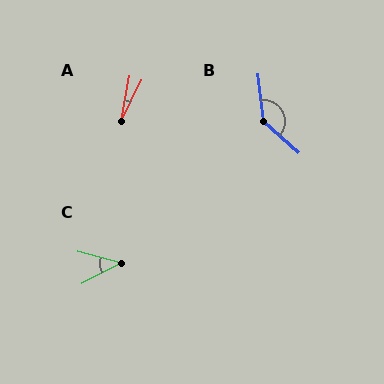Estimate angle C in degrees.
Approximately 42 degrees.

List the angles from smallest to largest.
A (16°), C (42°), B (138°).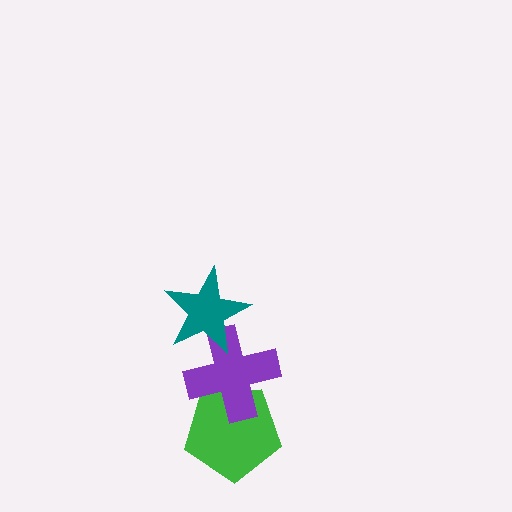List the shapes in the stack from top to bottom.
From top to bottom: the teal star, the purple cross, the green pentagon.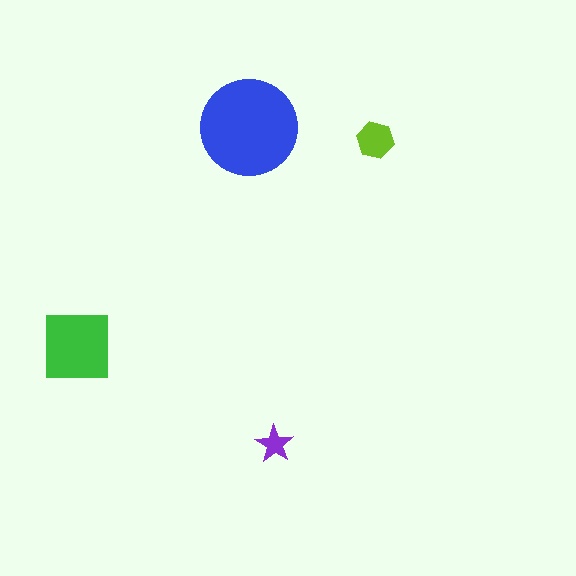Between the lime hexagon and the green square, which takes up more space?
The green square.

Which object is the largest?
The blue circle.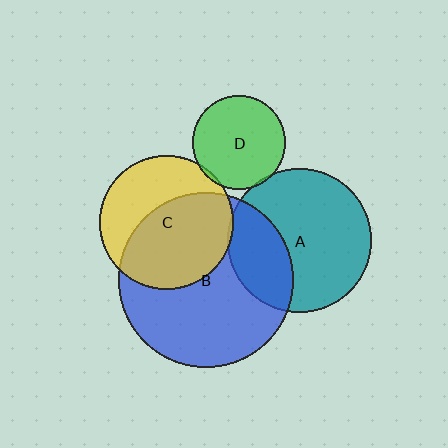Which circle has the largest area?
Circle B (blue).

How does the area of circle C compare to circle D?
Approximately 2.1 times.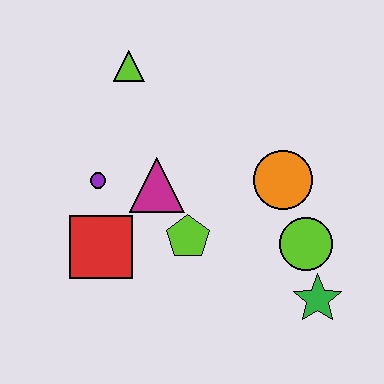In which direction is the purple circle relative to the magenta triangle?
The purple circle is to the left of the magenta triangle.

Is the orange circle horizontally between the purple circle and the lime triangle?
No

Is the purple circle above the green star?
Yes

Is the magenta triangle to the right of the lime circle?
No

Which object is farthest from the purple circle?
The green star is farthest from the purple circle.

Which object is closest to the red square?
The purple circle is closest to the red square.